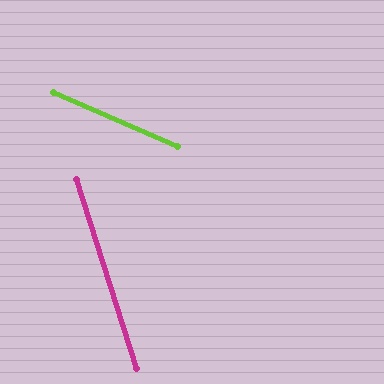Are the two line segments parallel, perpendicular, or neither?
Neither parallel nor perpendicular — they differ by about 49°.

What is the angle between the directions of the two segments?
Approximately 49 degrees.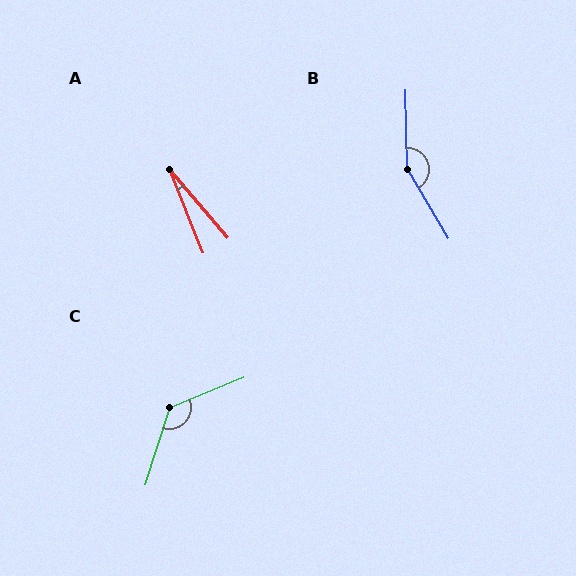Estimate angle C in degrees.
Approximately 130 degrees.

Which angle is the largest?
B, at approximately 150 degrees.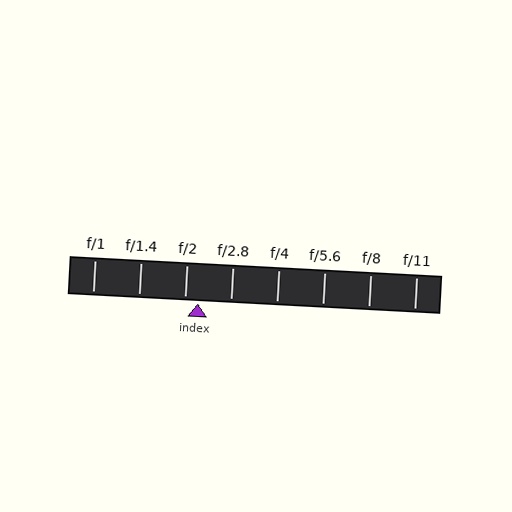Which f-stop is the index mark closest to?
The index mark is closest to f/2.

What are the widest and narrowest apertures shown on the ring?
The widest aperture shown is f/1 and the narrowest is f/11.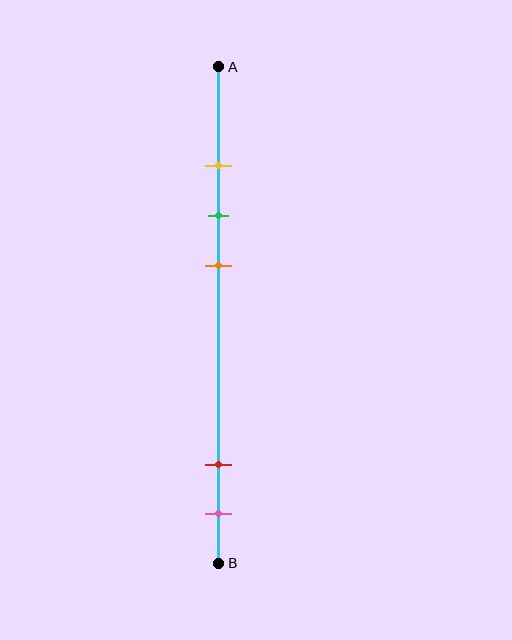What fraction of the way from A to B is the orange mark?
The orange mark is approximately 40% (0.4) of the way from A to B.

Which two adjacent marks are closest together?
The yellow and green marks are the closest adjacent pair.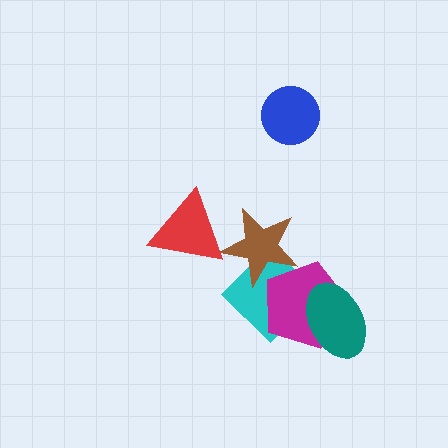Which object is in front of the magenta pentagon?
The teal ellipse is in front of the magenta pentagon.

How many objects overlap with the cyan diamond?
3 objects overlap with the cyan diamond.